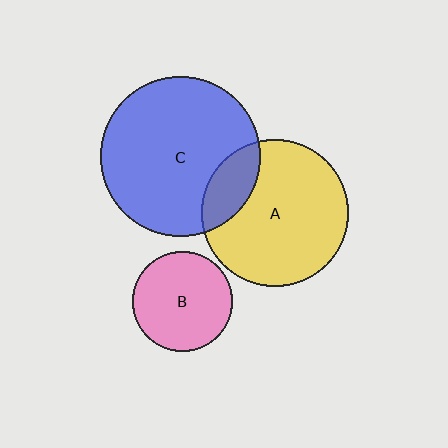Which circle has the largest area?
Circle C (blue).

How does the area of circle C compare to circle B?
Approximately 2.6 times.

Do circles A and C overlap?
Yes.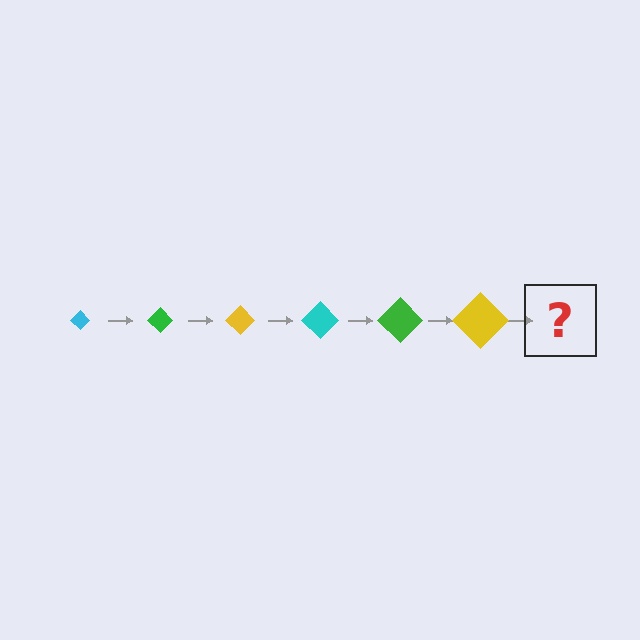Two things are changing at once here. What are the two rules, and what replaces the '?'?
The two rules are that the diamond grows larger each step and the color cycles through cyan, green, and yellow. The '?' should be a cyan diamond, larger than the previous one.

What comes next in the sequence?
The next element should be a cyan diamond, larger than the previous one.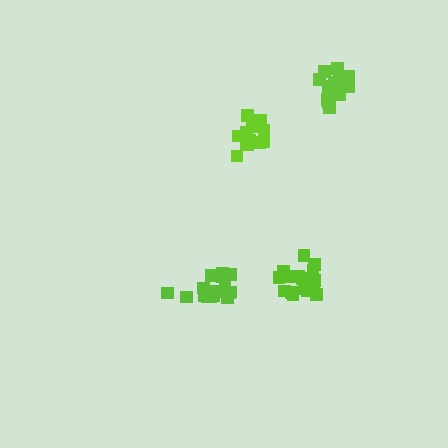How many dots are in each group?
Group 1: 19 dots, Group 2: 16 dots, Group 3: 18 dots, Group 4: 16 dots (69 total).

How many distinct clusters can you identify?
There are 4 distinct clusters.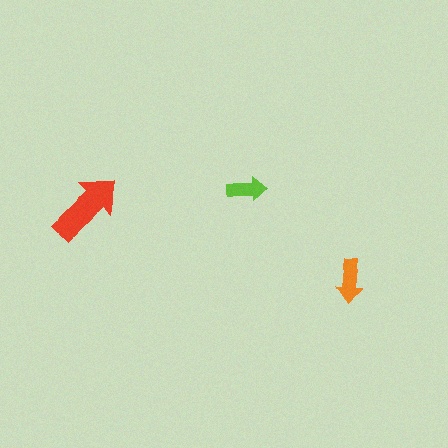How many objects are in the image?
There are 3 objects in the image.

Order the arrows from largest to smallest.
the red one, the orange one, the lime one.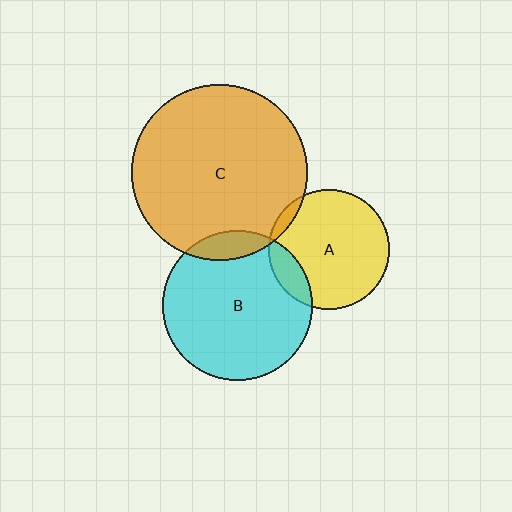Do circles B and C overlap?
Yes.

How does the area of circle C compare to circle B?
Approximately 1.4 times.